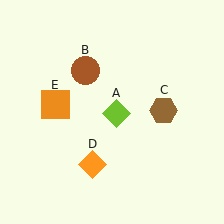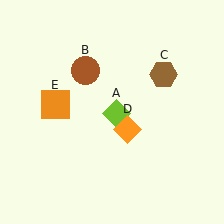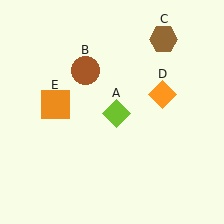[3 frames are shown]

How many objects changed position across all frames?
2 objects changed position: brown hexagon (object C), orange diamond (object D).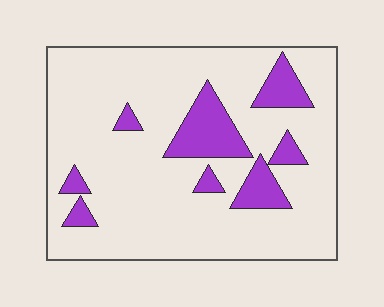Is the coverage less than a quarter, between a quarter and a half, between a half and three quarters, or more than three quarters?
Less than a quarter.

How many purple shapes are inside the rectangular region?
8.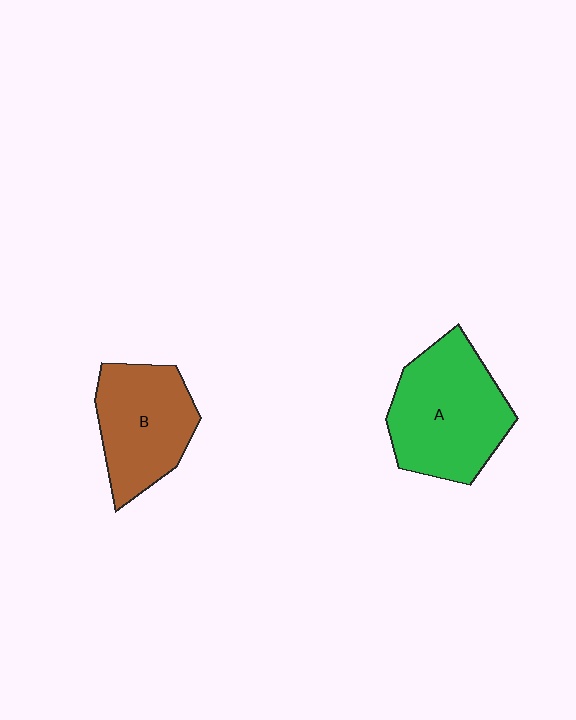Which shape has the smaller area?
Shape B (brown).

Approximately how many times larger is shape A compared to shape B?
Approximately 1.3 times.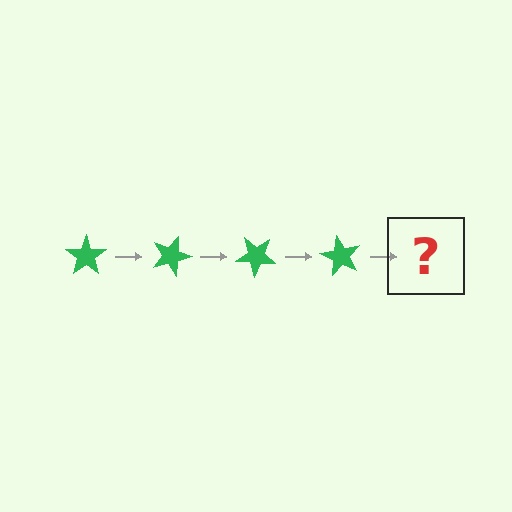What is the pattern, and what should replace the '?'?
The pattern is that the star rotates 20 degrees each step. The '?' should be a green star rotated 80 degrees.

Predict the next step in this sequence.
The next step is a green star rotated 80 degrees.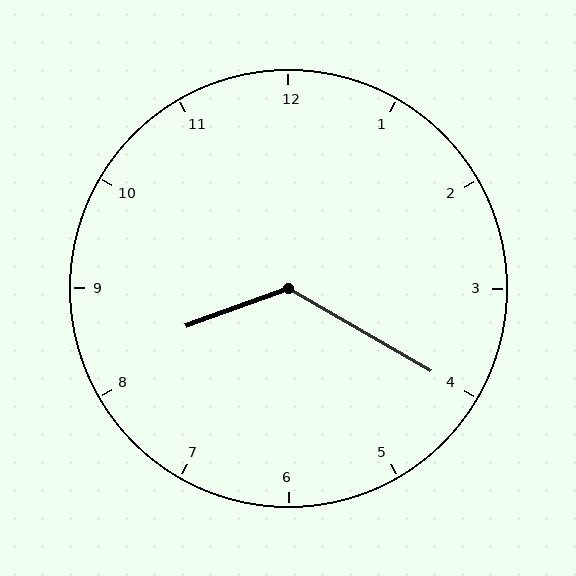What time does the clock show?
8:20.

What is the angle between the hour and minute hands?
Approximately 130 degrees.